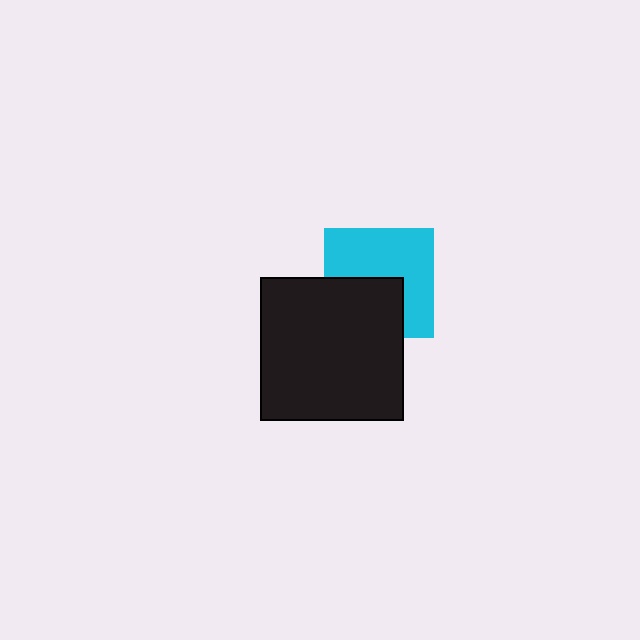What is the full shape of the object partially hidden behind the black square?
The partially hidden object is a cyan square.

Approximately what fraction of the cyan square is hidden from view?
Roughly 40% of the cyan square is hidden behind the black square.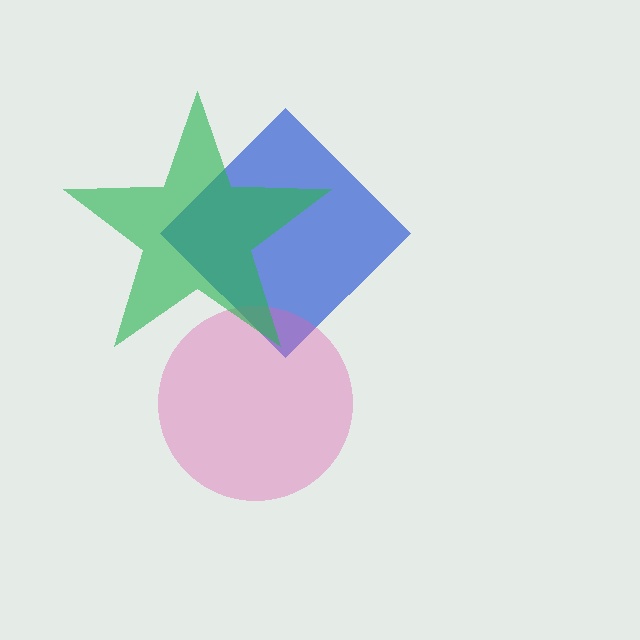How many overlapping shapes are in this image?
There are 3 overlapping shapes in the image.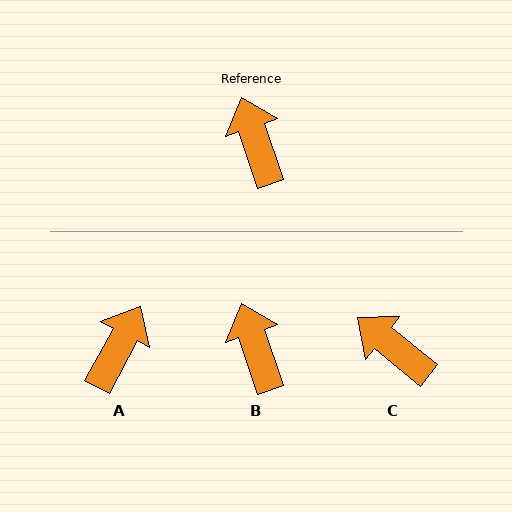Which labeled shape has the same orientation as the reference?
B.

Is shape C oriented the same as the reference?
No, it is off by about 33 degrees.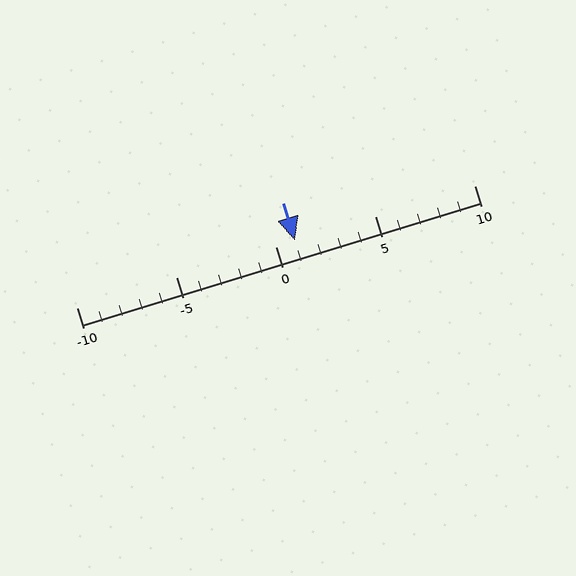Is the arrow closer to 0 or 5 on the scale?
The arrow is closer to 0.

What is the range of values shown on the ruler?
The ruler shows values from -10 to 10.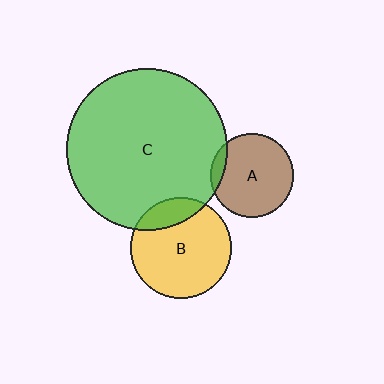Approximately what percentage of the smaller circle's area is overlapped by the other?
Approximately 20%.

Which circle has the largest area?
Circle C (green).